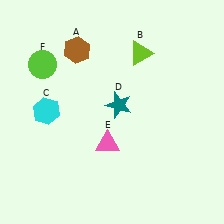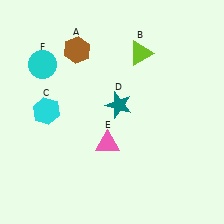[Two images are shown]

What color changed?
The circle (F) changed from lime in Image 1 to cyan in Image 2.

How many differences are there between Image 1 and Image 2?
There is 1 difference between the two images.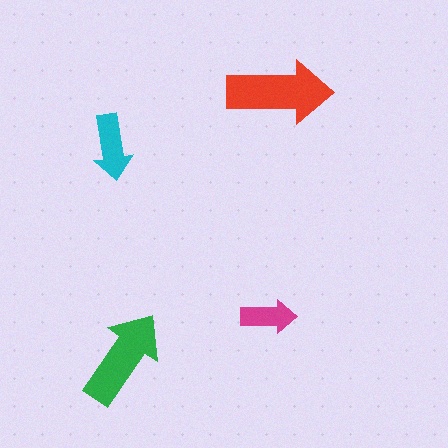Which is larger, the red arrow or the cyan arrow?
The red one.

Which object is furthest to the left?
The cyan arrow is leftmost.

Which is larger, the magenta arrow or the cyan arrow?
The cyan one.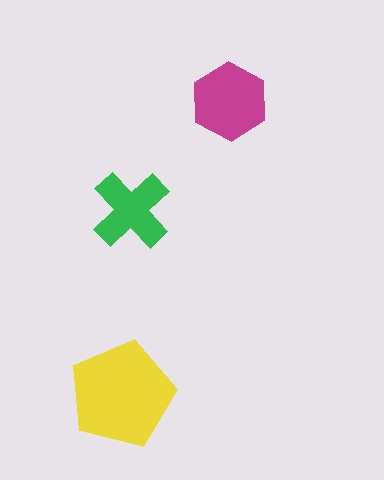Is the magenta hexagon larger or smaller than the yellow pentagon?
Smaller.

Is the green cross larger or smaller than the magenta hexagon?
Smaller.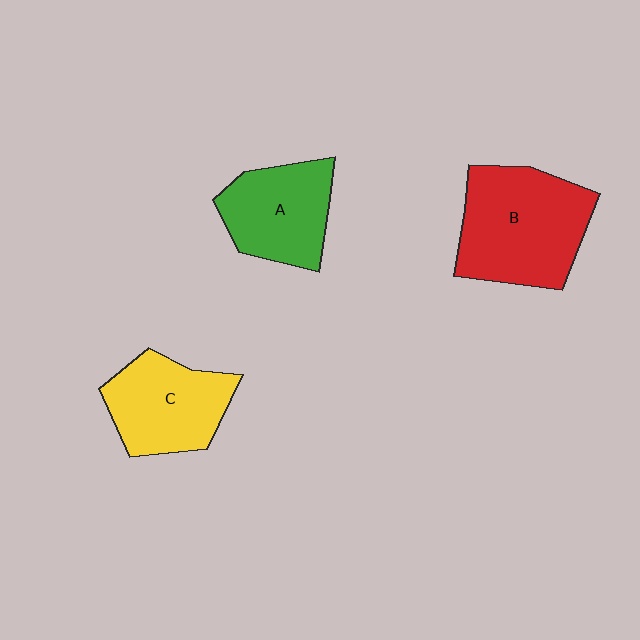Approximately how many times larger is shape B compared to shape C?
Approximately 1.3 times.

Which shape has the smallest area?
Shape A (green).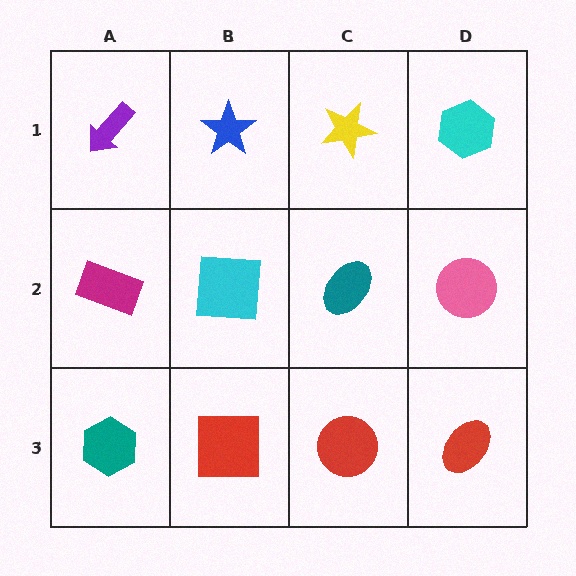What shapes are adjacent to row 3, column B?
A cyan square (row 2, column B), a teal hexagon (row 3, column A), a red circle (row 3, column C).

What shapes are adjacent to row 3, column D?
A pink circle (row 2, column D), a red circle (row 3, column C).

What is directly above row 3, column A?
A magenta rectangle.